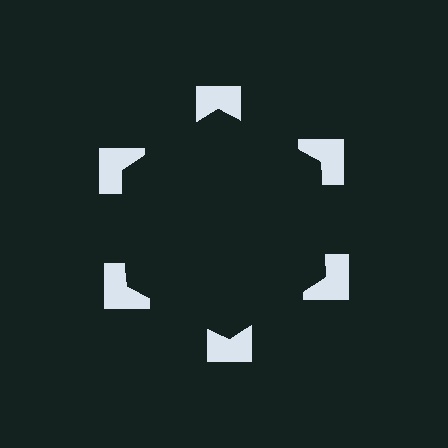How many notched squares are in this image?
There are 6 — one at each vertex of the illusory hexagon.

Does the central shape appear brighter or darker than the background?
It typically appears slightly darker than the background, even though no actual brightness change is drawn.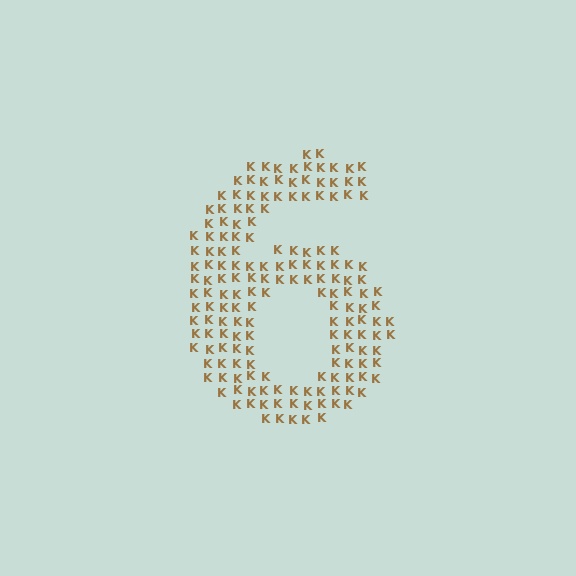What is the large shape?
The large shape is the digit 6.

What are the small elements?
The small elements are letter K's.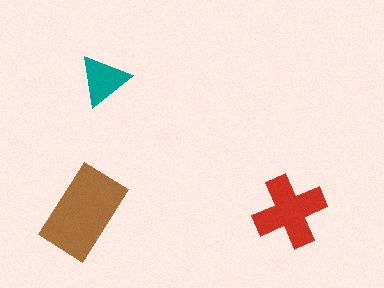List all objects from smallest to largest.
The teal triangle, the red cross, the brown rectangle.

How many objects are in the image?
There are 3 objects in the image.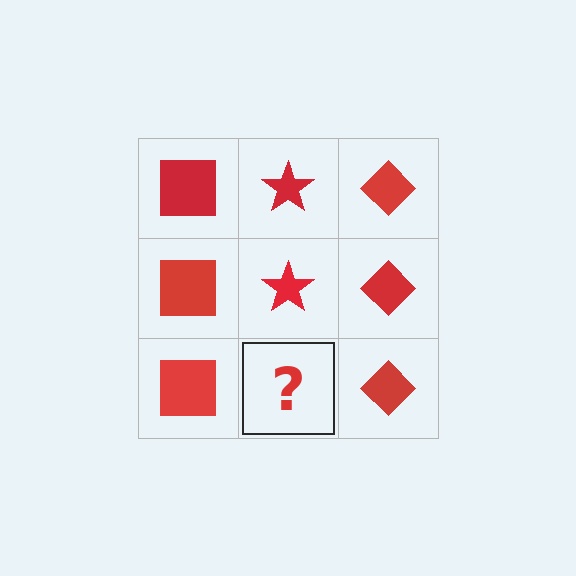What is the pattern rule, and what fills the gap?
The rule is that each column has a consistent shape. The gap should be filled with a red star.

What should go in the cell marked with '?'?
The missing cell should contain a red star.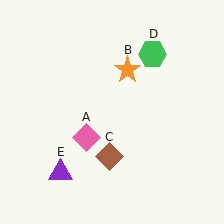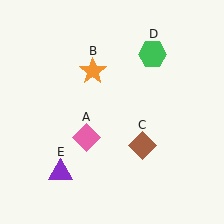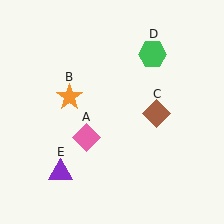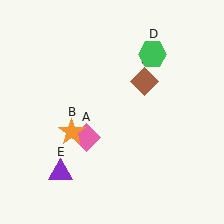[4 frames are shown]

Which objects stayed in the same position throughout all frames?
Pink diamond (object A) and green hexagon (object D) and purple triangle (object E) remained stationary.